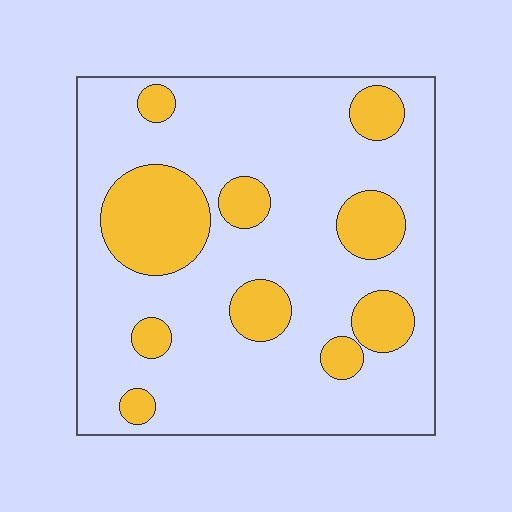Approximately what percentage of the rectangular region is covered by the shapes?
Approximately 25%.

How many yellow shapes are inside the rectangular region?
10.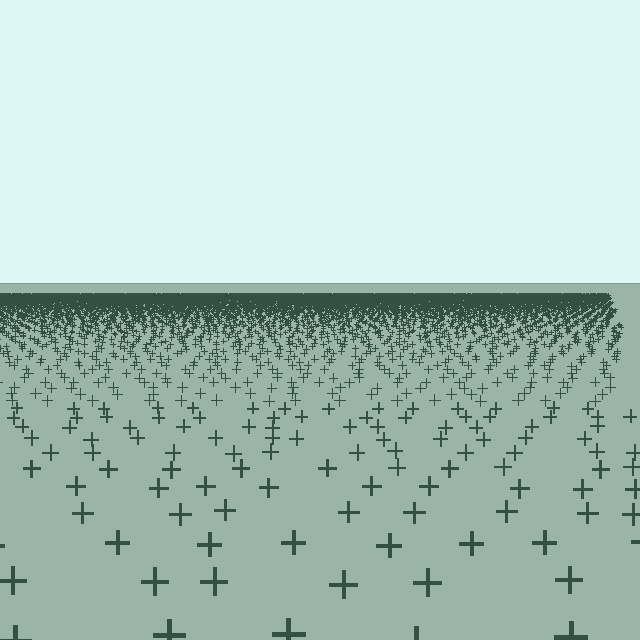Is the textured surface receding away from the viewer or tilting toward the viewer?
The surface is receding away from the viewer. Texture elements get smaller and denser toward the top.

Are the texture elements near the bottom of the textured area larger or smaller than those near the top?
Larger. Near the bottom, elements are closer to the viewer and appear at a bigger on-screen size.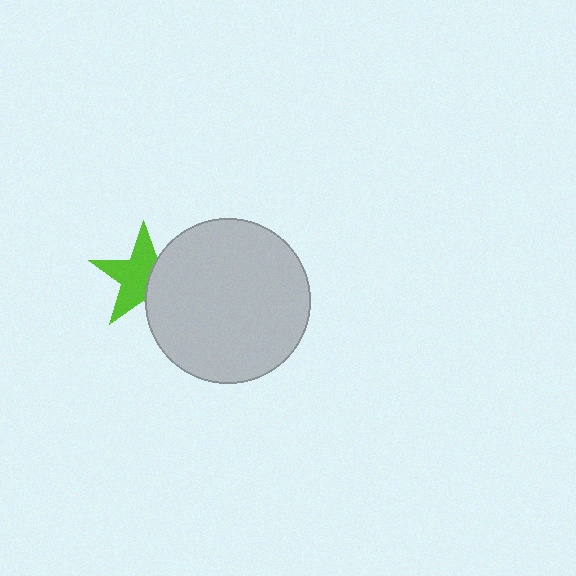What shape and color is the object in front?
The object in front is a light gray circle.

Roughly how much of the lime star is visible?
About half of it is visible (roughly 63%).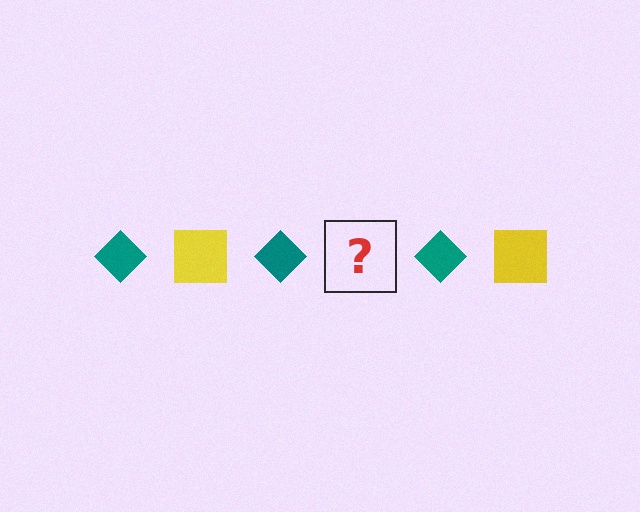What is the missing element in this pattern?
The missing element is a yellow square.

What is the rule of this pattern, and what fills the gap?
The rule is that the pattern alternates between teal diamond and yellow square. The gap should be filled with a yellow square.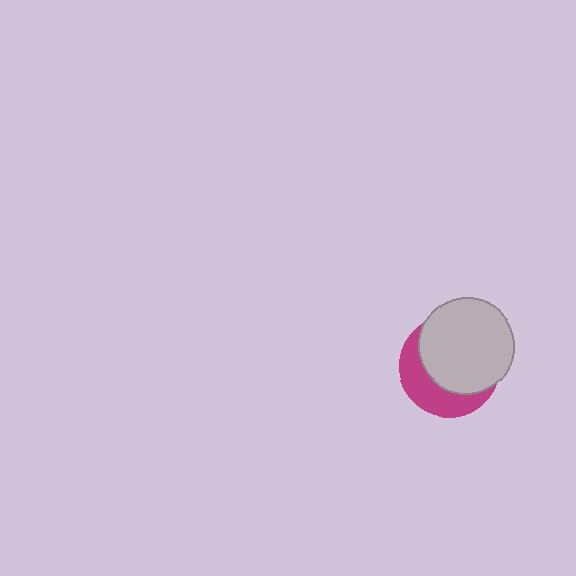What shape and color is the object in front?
The object in front is a light gray circle.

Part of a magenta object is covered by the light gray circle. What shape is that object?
It is a circle.